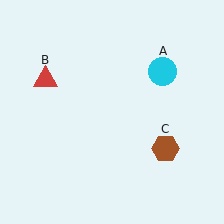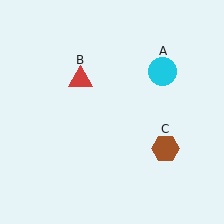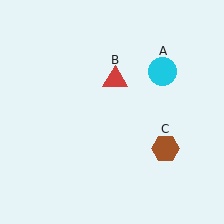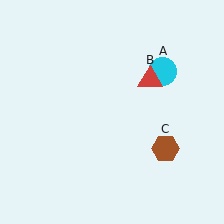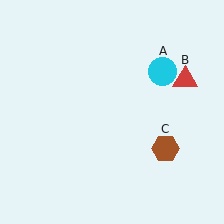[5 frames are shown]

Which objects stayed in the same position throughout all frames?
Cyan circle (object A) and brown hexagon (object C) remained stationary.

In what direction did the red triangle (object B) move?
The red triangle (object B) moved right.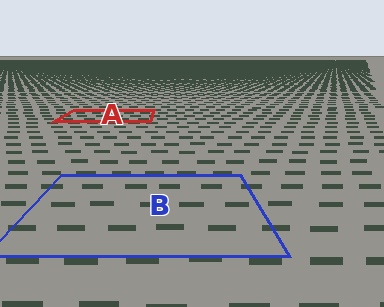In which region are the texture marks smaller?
The texture marks are smaller in region A, because it is farther away.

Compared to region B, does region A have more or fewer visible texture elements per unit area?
Region A has more texture elements per unit area — they are packed more densely because it is farther away.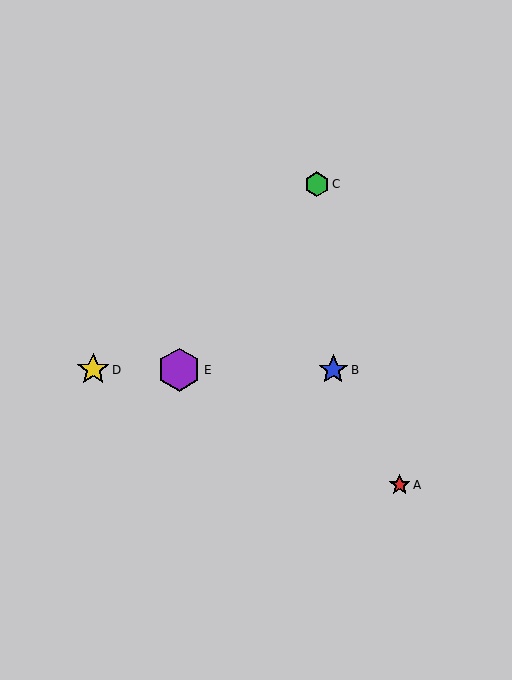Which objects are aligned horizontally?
Objects B, D, E are aligned horizontally.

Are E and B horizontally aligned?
Yes, both are at y≈370.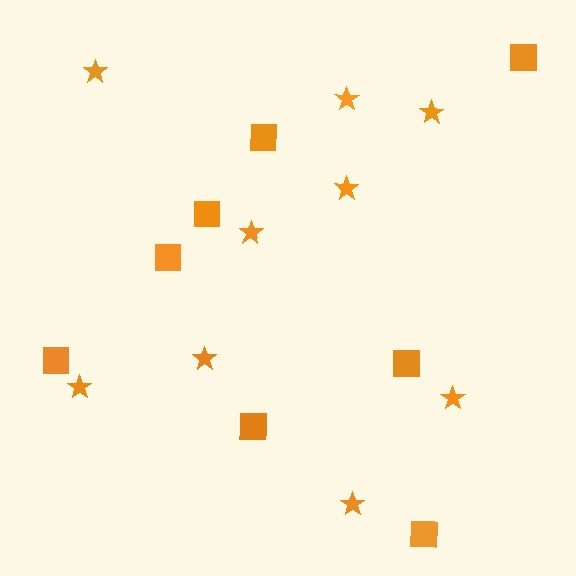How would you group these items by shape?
There are 2 groups: one group of squares (8) and one group of stars (9).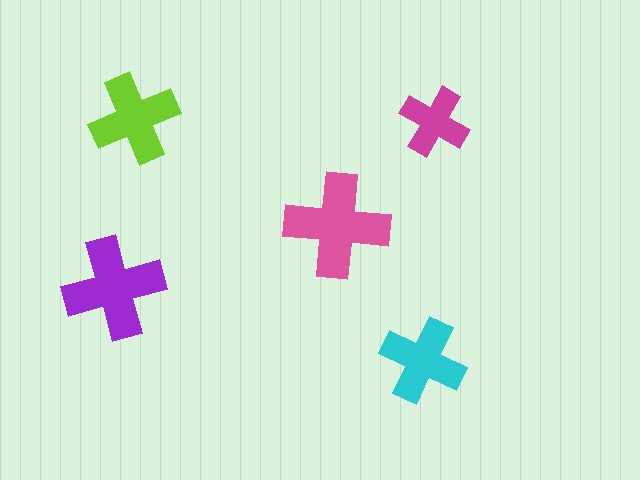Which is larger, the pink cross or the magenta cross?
The pink one.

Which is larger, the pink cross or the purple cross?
The pink one.